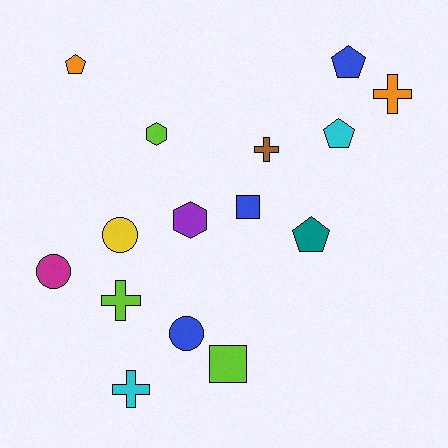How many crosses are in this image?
There are 4 crosses.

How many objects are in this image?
There are 15 objects.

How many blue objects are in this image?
There are 3 blue objects.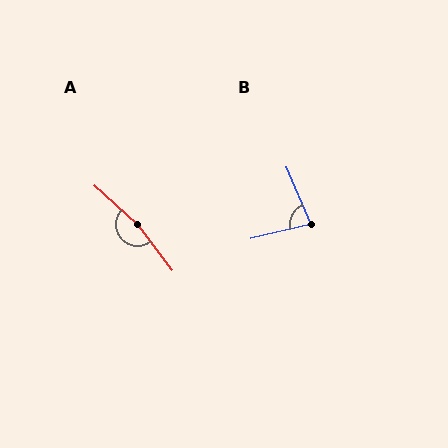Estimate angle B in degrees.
Approximately 81 degrees.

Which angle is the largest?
A, at approximately 169 degrees.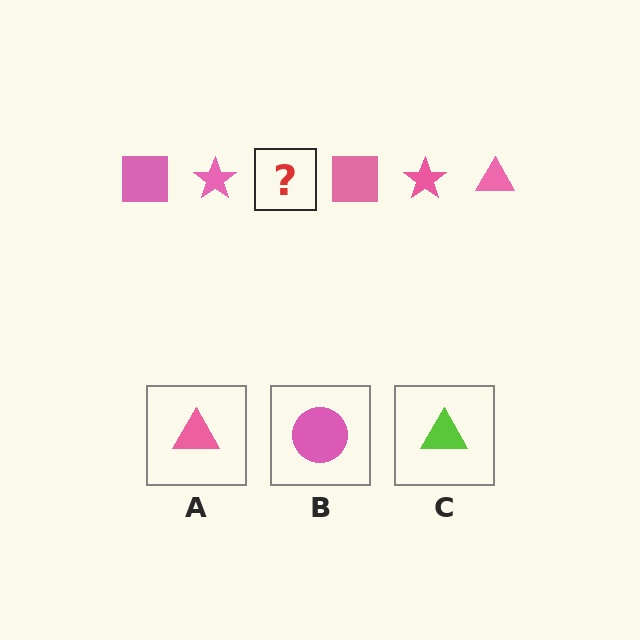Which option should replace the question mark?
Option A.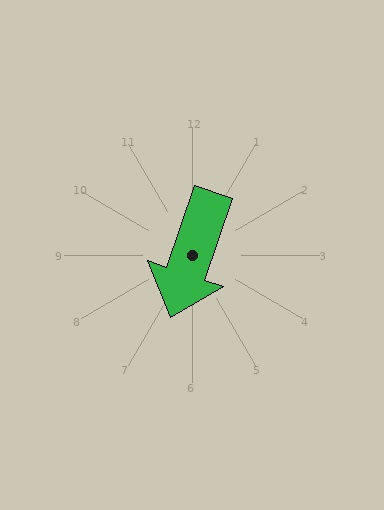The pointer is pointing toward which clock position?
Roughly 7 o'clock.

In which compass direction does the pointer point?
South.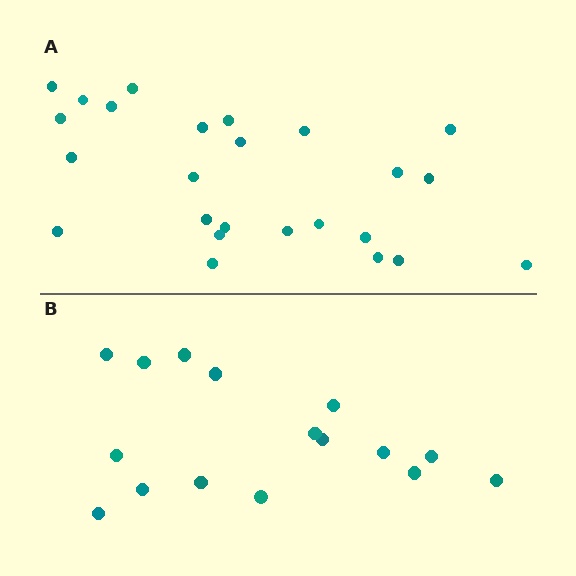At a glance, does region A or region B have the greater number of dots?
Region A (the top region) has more dots.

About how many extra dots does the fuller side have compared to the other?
Region A has roughly 8 or so more dots than region B.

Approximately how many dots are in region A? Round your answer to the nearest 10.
About 20 dots. (The exact count is 25, which rounds to 20.)